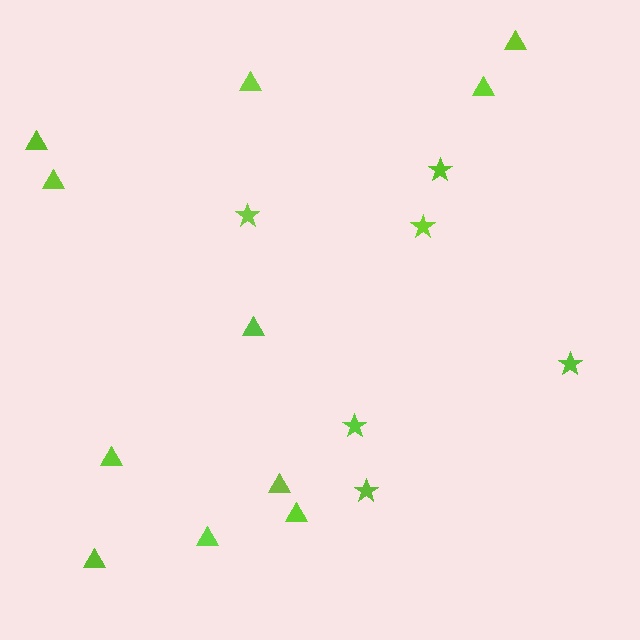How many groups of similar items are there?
There are 2 groups: one group of stars (6) and one group of triangles (11).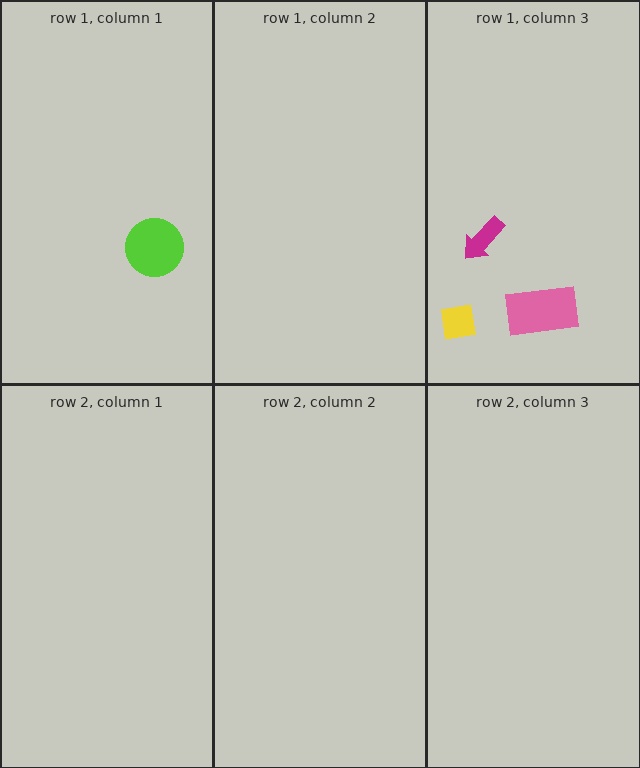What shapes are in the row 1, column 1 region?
The lime circle.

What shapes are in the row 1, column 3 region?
The pink rectangle, the yellow square, the magenta arrow.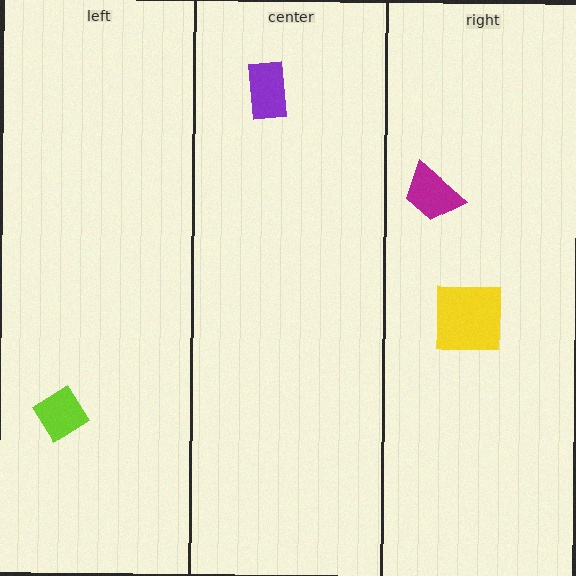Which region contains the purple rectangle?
The center region.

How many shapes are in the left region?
1.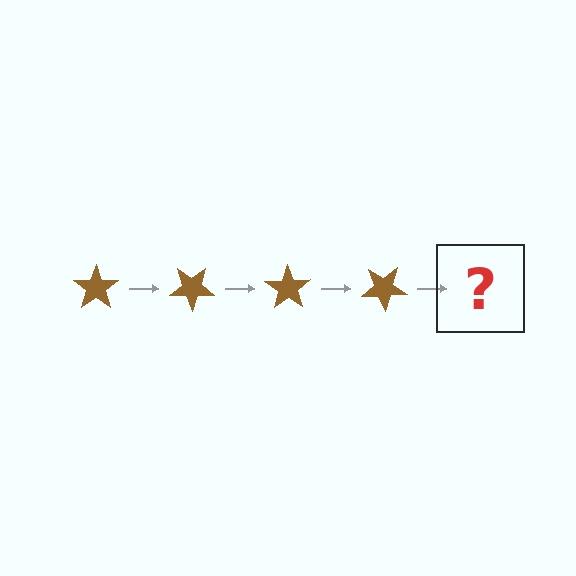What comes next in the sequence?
The next element should be a brown star rotated 140 degrees.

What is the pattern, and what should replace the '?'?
The pattern is that the star rotates 35 degrees each step. The '?' should be a brown star rotated 140 degrees.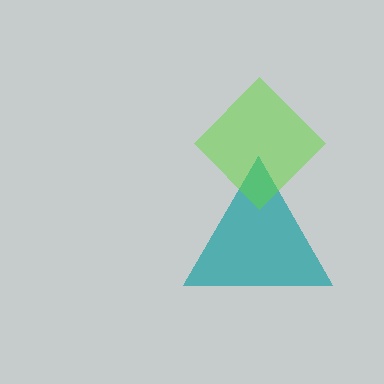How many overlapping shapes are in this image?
There are 2 overlapping shapes in the image.